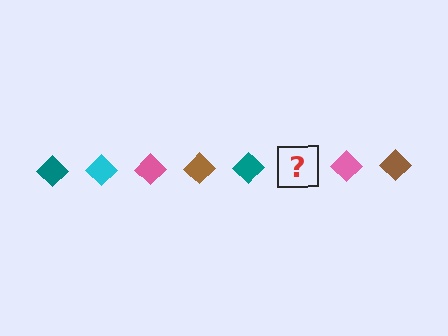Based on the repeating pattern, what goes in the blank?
The blank should be a cyan diamond.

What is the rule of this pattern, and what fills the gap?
The rule is that the pattern cycles through teal, cyan, pink, brown diamonds. The gap should be filled with a cyan diamond.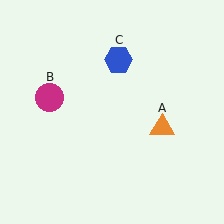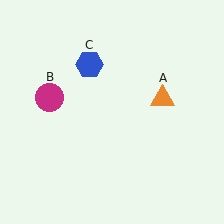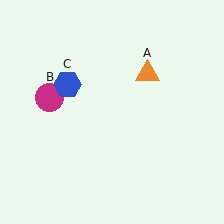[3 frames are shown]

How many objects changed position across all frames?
2 objects changed position: orange triangle (object A), blue hexagon (object C).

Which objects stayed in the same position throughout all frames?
Magenta circle (object B) remained stationary.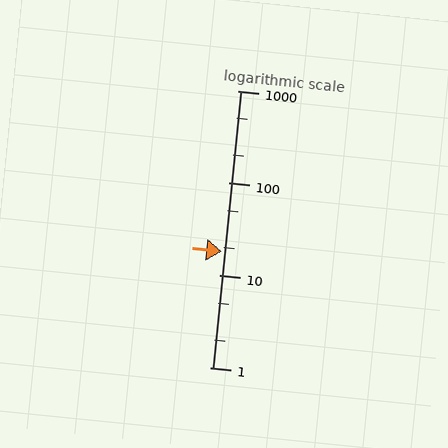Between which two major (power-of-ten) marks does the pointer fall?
The pointer is between 10 and 100.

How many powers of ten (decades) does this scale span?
The scale spans 3 decades, from 1 to 1000.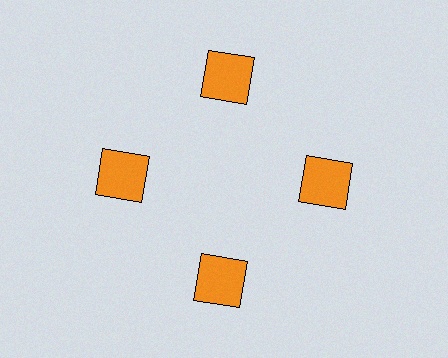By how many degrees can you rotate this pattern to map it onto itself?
The pattern maps onto itself every 90 degrees of rotation.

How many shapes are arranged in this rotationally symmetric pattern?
There are 4 shapes, arranged in 4 groups of 1.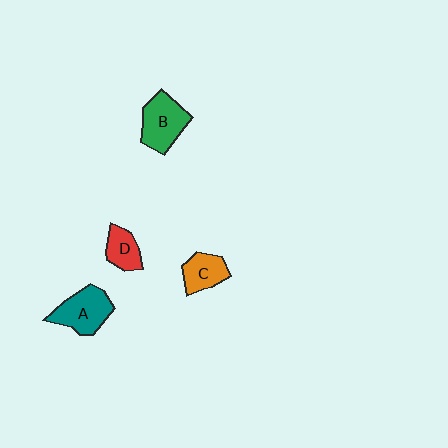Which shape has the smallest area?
Shape D (red).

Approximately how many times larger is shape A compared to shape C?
Approximately 1.4 times.